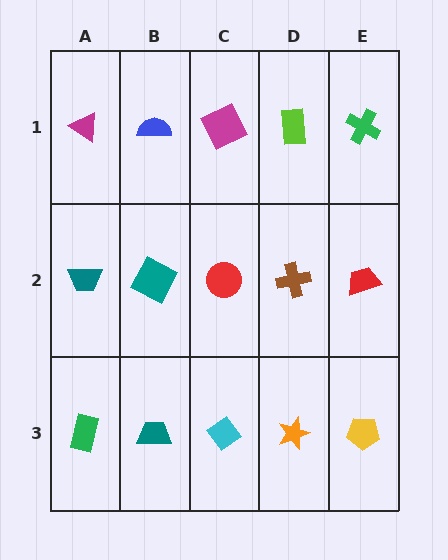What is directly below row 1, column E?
A red trapezoid.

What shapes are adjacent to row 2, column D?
A lime rectangle (row 1, column D), an orange star (row 3, column D), a red circle (row 2, column C), a red trapezoid (row 2, column E).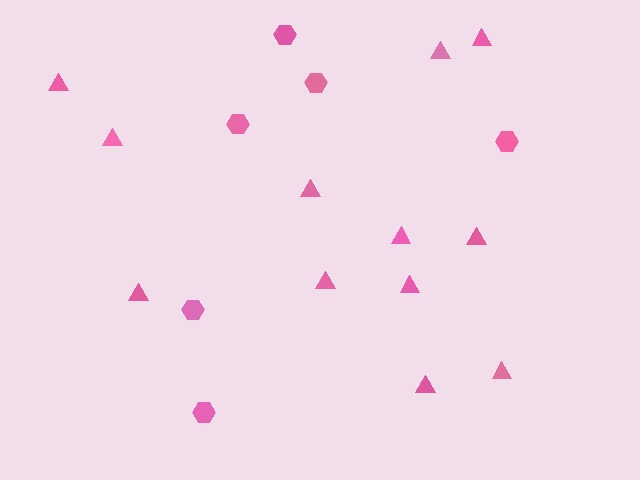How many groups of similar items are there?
There are 2 groups: one group of triangles (12) and one group of hexagons (6).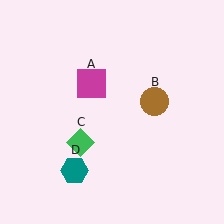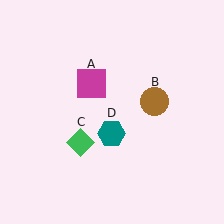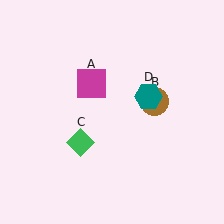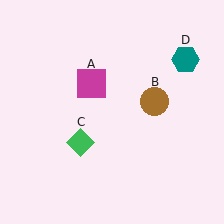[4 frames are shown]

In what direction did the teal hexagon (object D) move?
The teal hexagon (object D) moved up and to the right.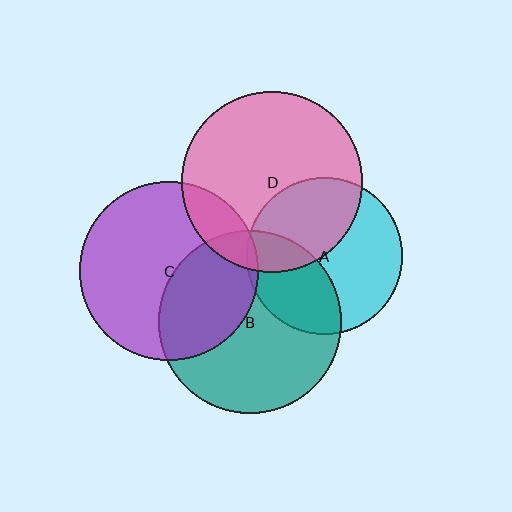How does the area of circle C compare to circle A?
Approximately 1.3 times.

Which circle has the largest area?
Circle B (teal).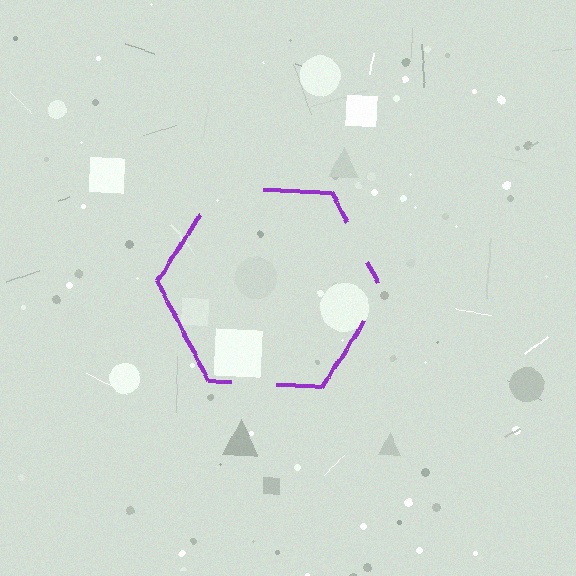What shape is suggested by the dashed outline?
The dashed outline suggests a hexagon.